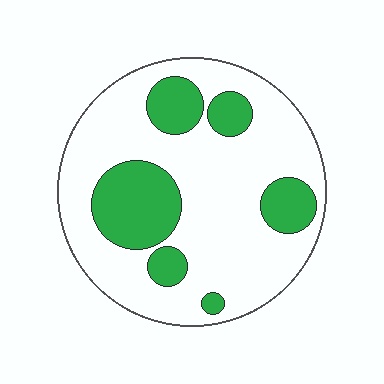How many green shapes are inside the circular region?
6.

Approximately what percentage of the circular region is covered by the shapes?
Approximately 25%.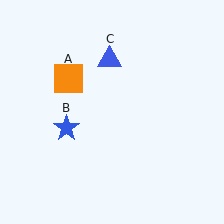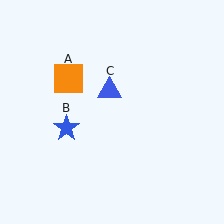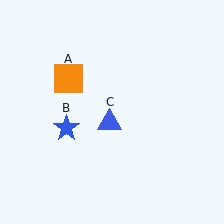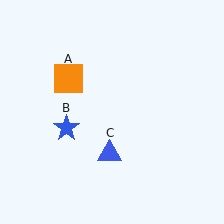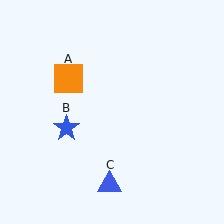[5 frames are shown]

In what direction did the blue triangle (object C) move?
The blue triangle (object C) moved down.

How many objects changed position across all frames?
1 object changed position: blue triangle (object C).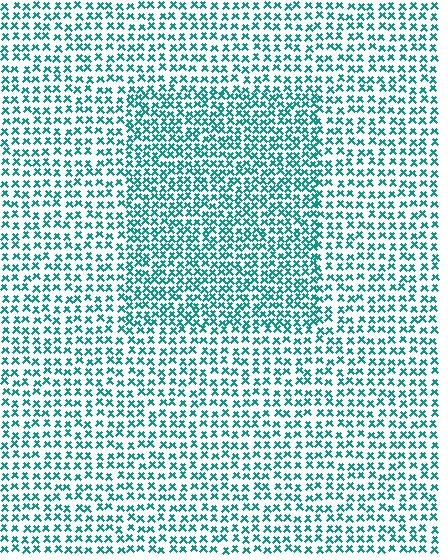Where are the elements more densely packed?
The elements are more densely packed inside the rectangle boundary.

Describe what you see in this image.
The image contains small teal elements arranged at two different densities. A rectangle-shaped region is visible where the elements are more densely packed than the surrounding area.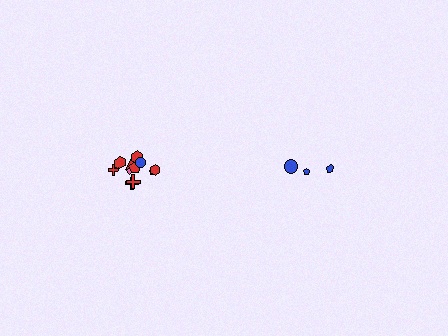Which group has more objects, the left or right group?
The left group.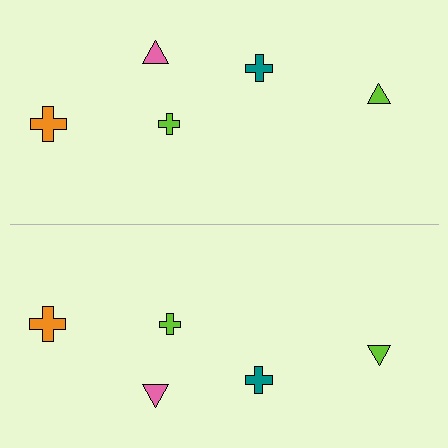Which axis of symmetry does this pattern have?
The pattern has a horizontal axis of symmetry running through the center of the image.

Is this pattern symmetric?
Yes, this pattern has bilateral (reflection) symmetry.